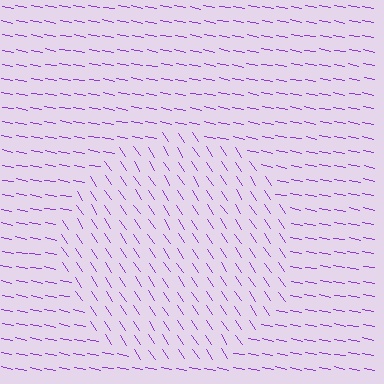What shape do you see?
I see a circle.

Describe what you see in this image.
The image is filled with small purple line segments. A circle region in the image has lines oriented differently from the surrounding lines, creating a visible texture boundary.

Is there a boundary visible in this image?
Yes, there is a texture boundary formed by a change in line orientation.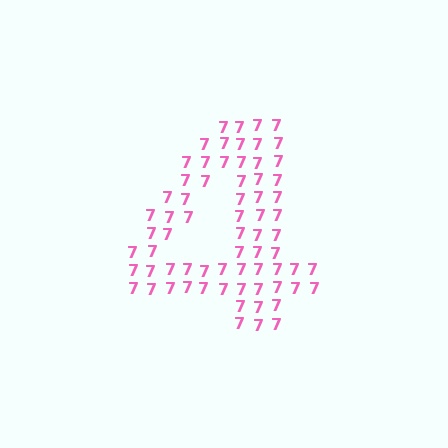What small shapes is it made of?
It is made of small digit 7's.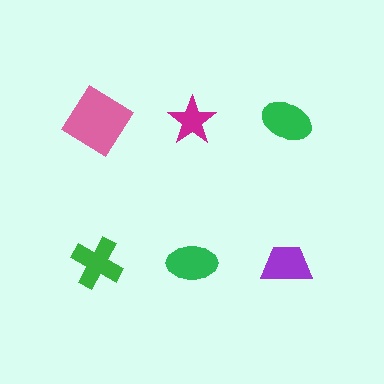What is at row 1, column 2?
A magenta star.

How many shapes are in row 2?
3 shapes.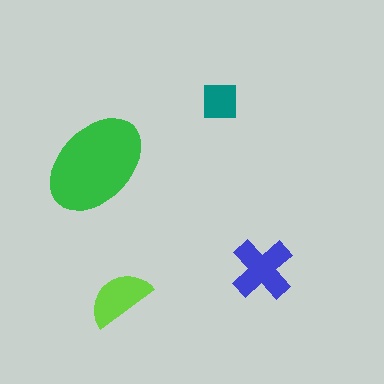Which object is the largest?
The green ellipse.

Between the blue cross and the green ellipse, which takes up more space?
The green ellipse.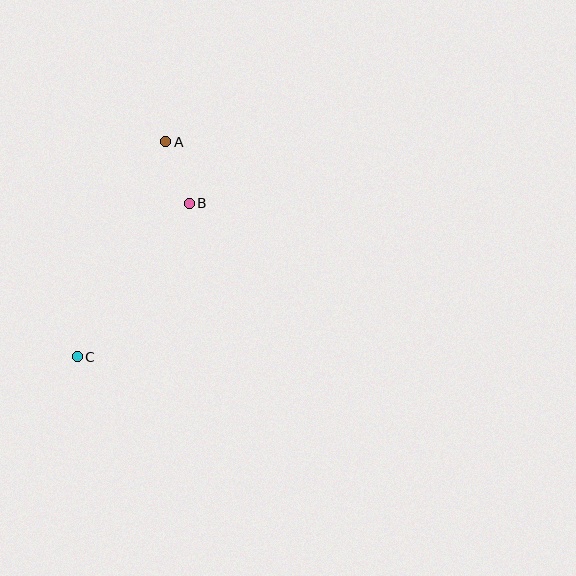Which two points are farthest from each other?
Points A and C are farthest from each other.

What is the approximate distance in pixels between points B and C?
The distance between B and C is approximately 190 pixels.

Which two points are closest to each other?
Points A and B are closest to each other.